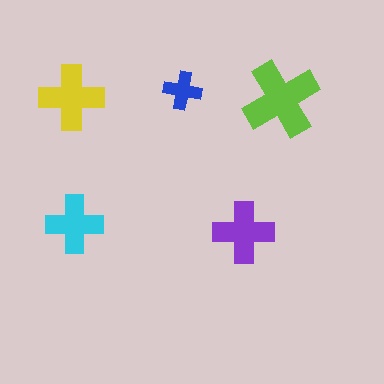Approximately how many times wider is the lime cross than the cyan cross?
About 1.5 times wider.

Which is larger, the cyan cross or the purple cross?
The purple one.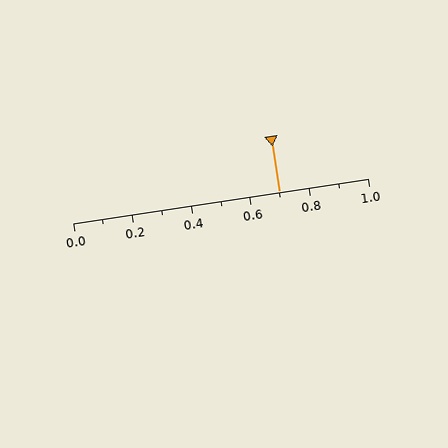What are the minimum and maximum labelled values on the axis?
The axis runs from 0.0 to 1.0.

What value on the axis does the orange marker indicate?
The marker indicates approximately 0.7.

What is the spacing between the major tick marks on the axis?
The major ticks are spaced 0.2 apart.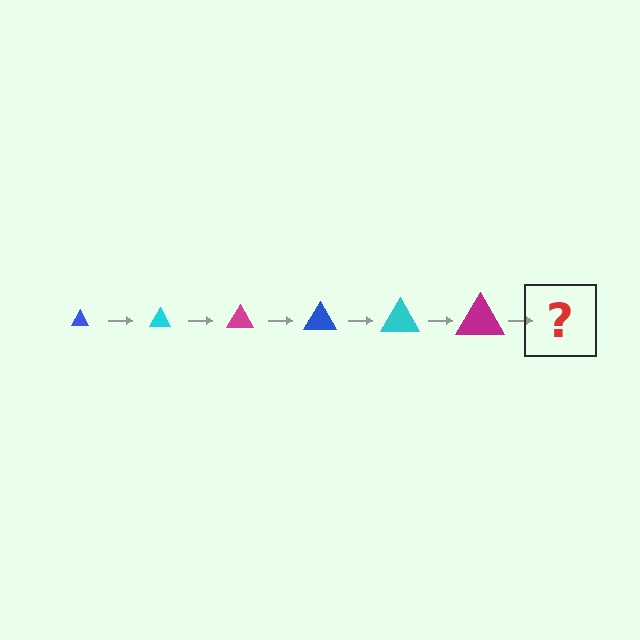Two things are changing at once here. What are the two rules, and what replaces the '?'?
The two rules are that the triangle grows larger each step and the color cycles through blue, cyan, and magenta. The '?' should be a blue triangle, larger than the previous one.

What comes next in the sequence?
The next element should be a blue triangle, larger than the previous one.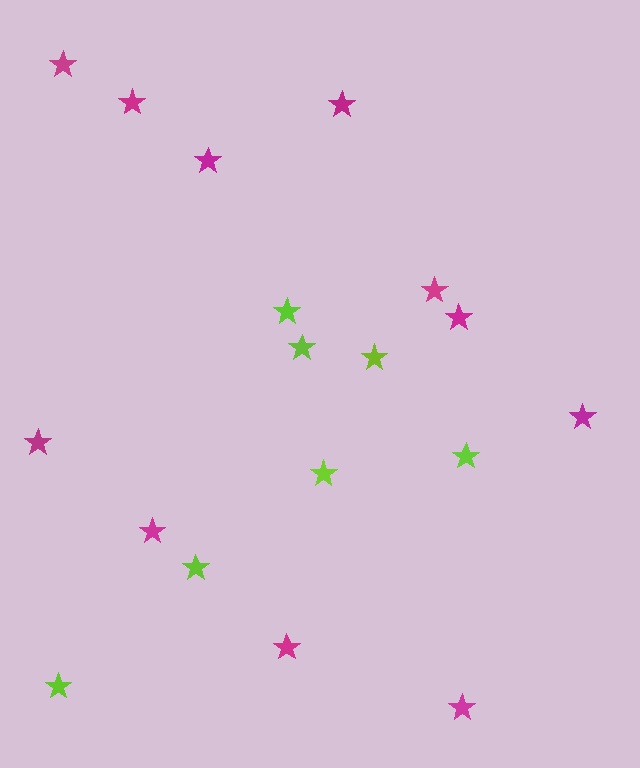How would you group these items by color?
There are 2 groups: one group of lime stars (7) and one group of magenta stars (11).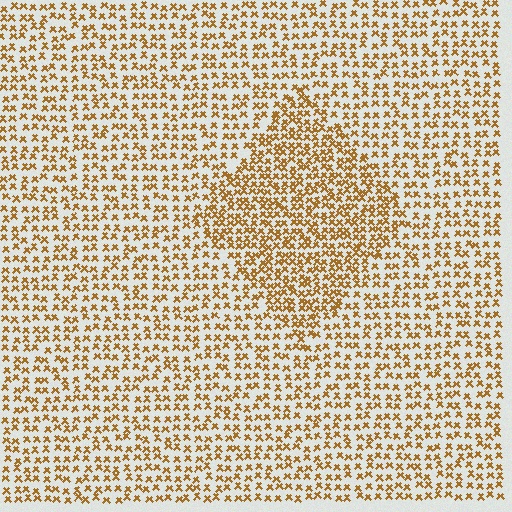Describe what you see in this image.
The image contains small brown elements arranged at two different densities. A diamond-shaped region is visible where the elements are more densely packed than the surrounding area.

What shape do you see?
I see a diamond.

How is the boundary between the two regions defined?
The boundary is defined by a change in element density (approximately 1.7x ratio). All elements are the same color, size, and shape.